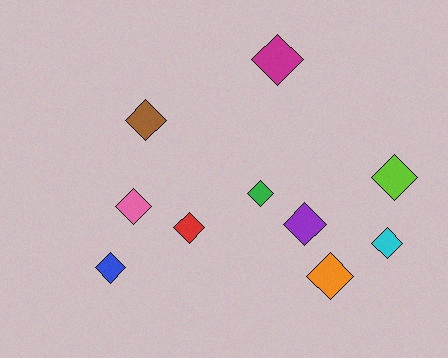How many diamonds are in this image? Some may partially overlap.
There are 10 diamonds.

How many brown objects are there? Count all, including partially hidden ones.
There is 1 brown object.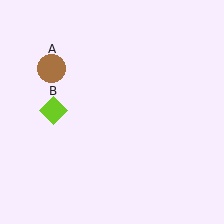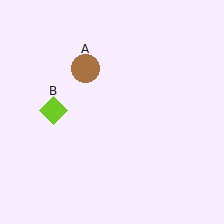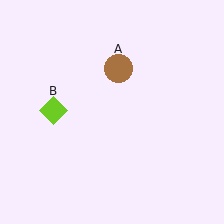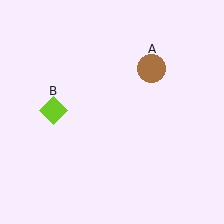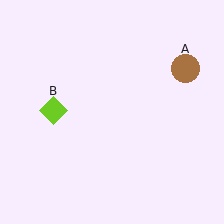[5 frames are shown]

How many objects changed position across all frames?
1 object changed position: brown circle (object A).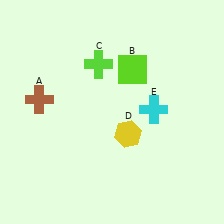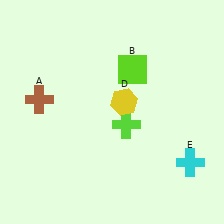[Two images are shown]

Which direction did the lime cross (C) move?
The lime cross (C) moved down.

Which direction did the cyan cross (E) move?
The cyan cross (E) moved down.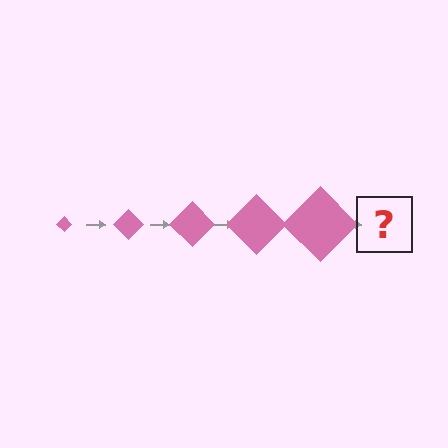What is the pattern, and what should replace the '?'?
The pattern is that the diamond gets progressively larger each step. The '?' should be a pink diamond, larger than the previous one.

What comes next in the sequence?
The next element should be a pink diamond, larger than the previous one.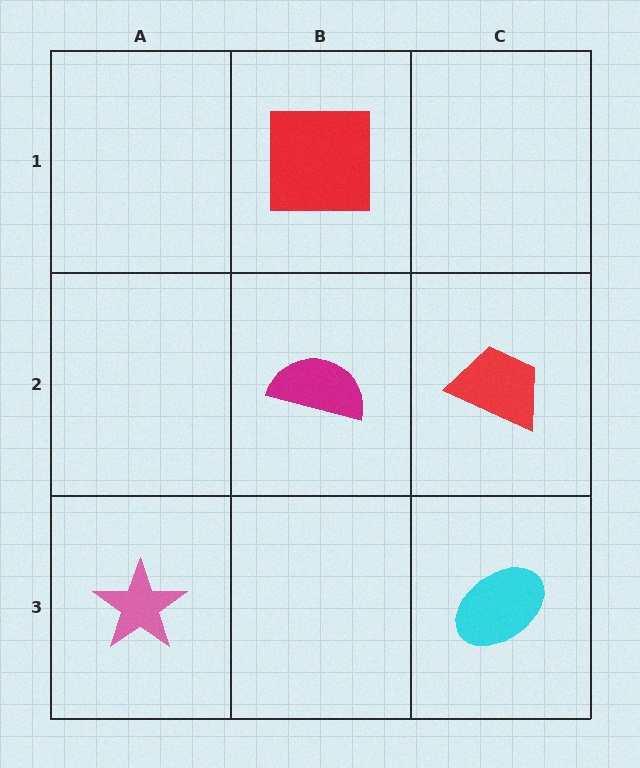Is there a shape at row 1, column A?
No, that cell is empty.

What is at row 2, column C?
A red trapezoid.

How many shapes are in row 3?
2 shapes.